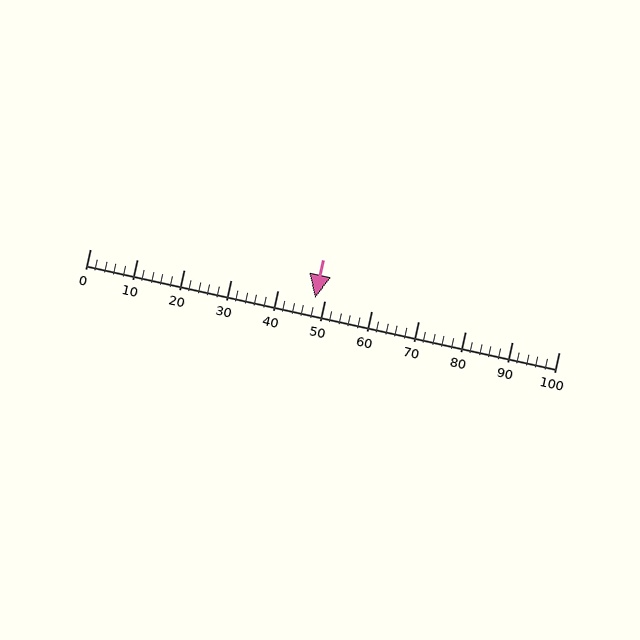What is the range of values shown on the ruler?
The ruler shows values from 0 to 100.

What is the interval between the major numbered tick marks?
The major tick marks are spaced 10 units apart.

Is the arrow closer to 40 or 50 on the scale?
The arrow is closer to 50.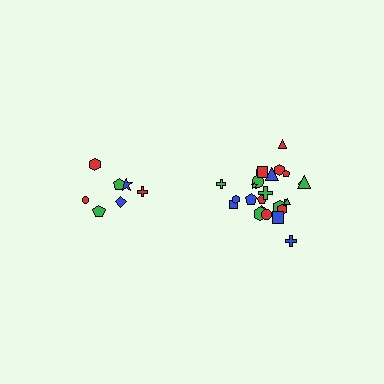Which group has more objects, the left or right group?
The right group.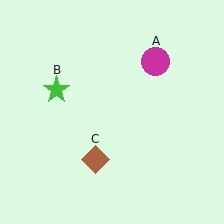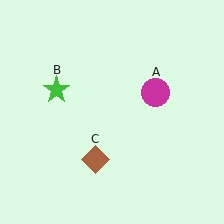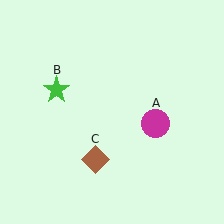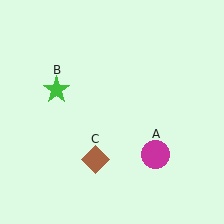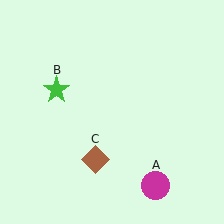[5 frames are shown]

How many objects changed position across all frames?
1 object changed position: magenta circle (object A).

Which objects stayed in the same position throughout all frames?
Green star (object B) and brown diamond (object C) remained stationary.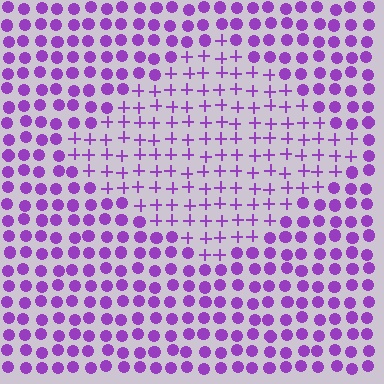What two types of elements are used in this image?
The image uses plus signs inside the diamond region and circles outside it.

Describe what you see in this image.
The image is filled with small purple elements arranged in a uniform grid. A diamond-shaped region contains plus signs, while the surrounding area contains circles. The boundary is defined purely by the change in element shape.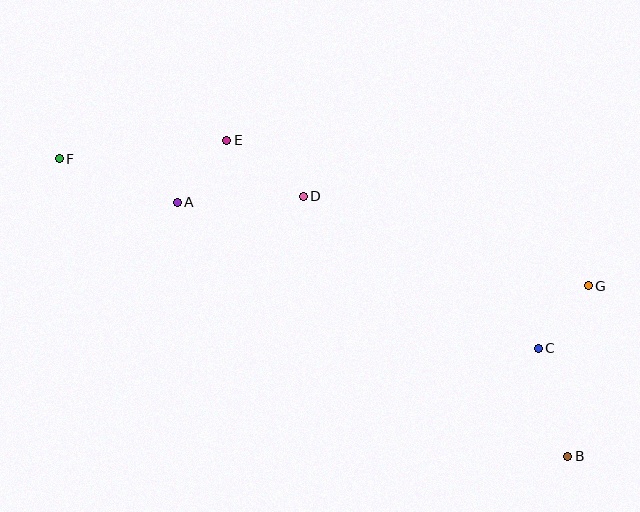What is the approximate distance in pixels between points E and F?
The distance between E and F is approximately 168 pixels.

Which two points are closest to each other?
Points A and E are closest to each other.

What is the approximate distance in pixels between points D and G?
The distance between D and G is approximately 299 pixels.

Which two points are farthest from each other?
Points B and F are farthest from each other.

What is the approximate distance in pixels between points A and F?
The distance between A and F is approximately 126 pixels.